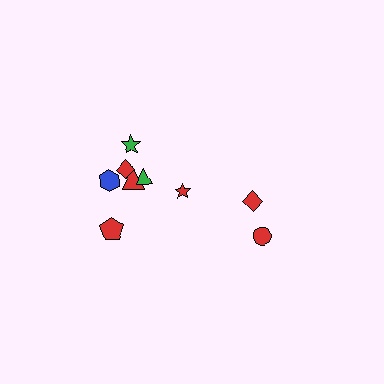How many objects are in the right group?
There are 3 objects.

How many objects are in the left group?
There are 6 objects.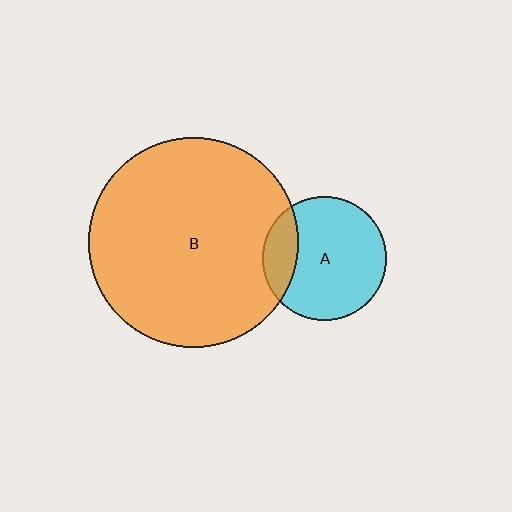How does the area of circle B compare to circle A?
Approximately 2.9 times.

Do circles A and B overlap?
Yes.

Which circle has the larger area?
Circle B (orange).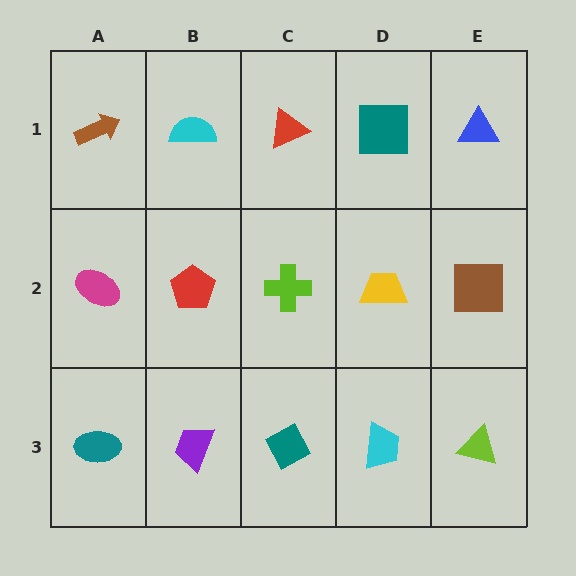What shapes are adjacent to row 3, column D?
A yellow trapezoid (row 2, column D), a teal diamond (row 3, column C), a lime triangle (row 3, column E).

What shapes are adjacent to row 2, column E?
A blue triangle (row 1, column E), a lime triangle (row 3, column E), a yellow trapezoid (row 2, column D).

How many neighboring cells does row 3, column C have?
3.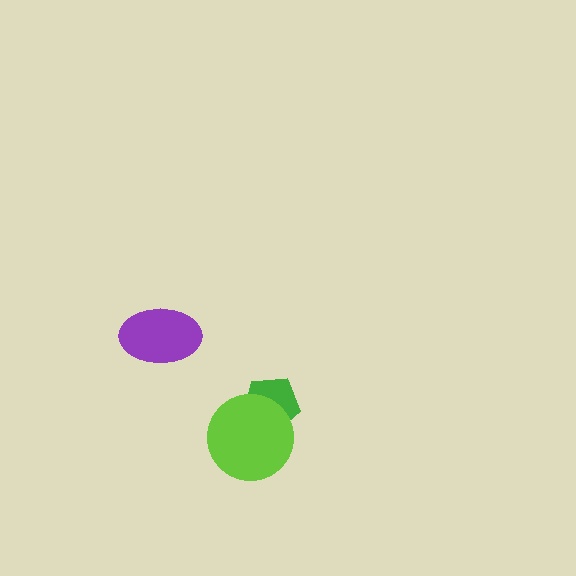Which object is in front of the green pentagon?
The lime circle is in front of the green pentagon.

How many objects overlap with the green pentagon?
1 object overlaps with the green pentagon.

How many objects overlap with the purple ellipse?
0 objects overlap with the purple ellipse.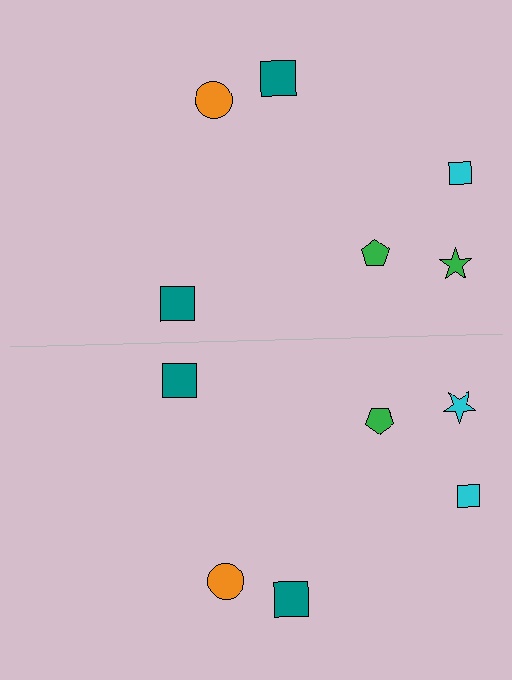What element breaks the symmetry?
The cyan star on the bottom side breaks the symmetry — its mirror counterpart is green.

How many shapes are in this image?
There are 12 shapes in this image.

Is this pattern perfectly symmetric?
No, the pattern is not perfectly symmetric. The cyan star on the bottom side breaks the symmetry — its mirror counterpart is green.